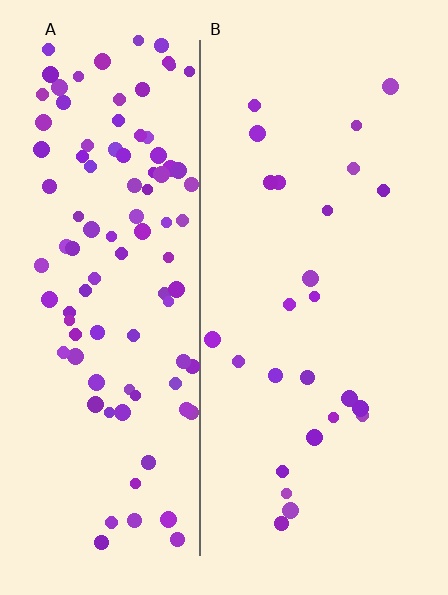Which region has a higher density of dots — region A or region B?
A (the left).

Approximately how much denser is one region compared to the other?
Approximately 4.0× — region A over region B.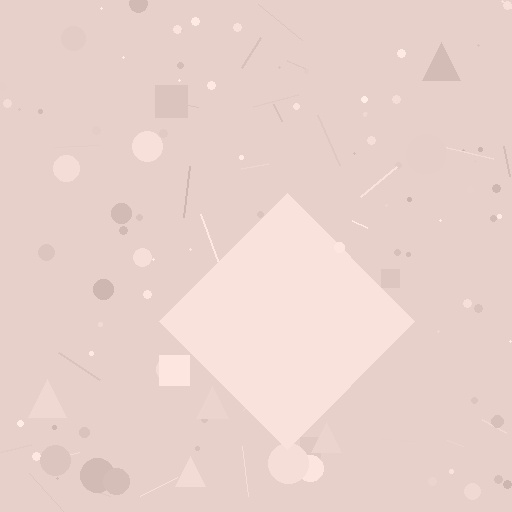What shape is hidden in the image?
A diamond is hidden in the image.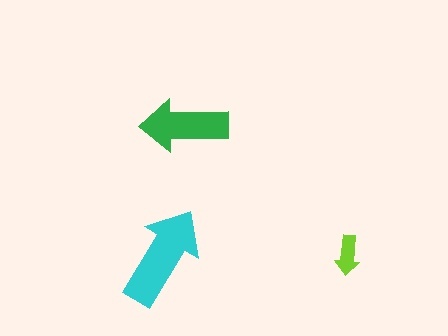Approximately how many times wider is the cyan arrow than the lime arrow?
About 2.5 times wider.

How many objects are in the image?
There are 3 objects in the image.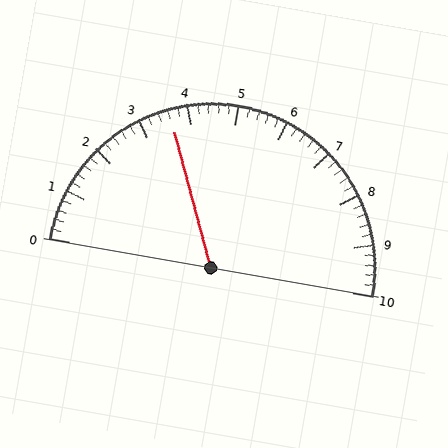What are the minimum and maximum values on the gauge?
The gauge ranges from 0 to 10.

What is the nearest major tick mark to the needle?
The nearest major tick mark is 4.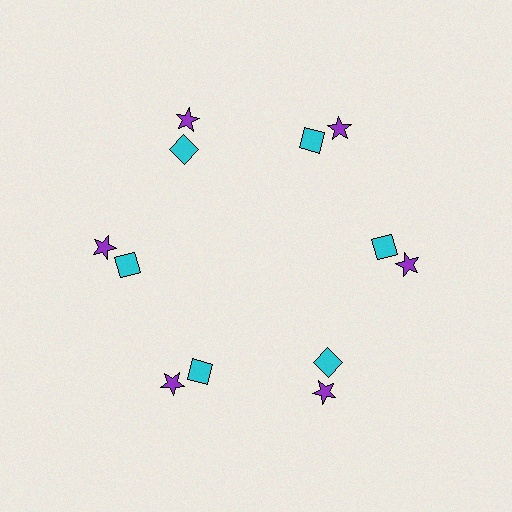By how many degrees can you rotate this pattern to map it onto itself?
The pattern maps onto itself every 60 degrees of rotation.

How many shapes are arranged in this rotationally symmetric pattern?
There are 12 shapes, arranged in 6 groups of 2.